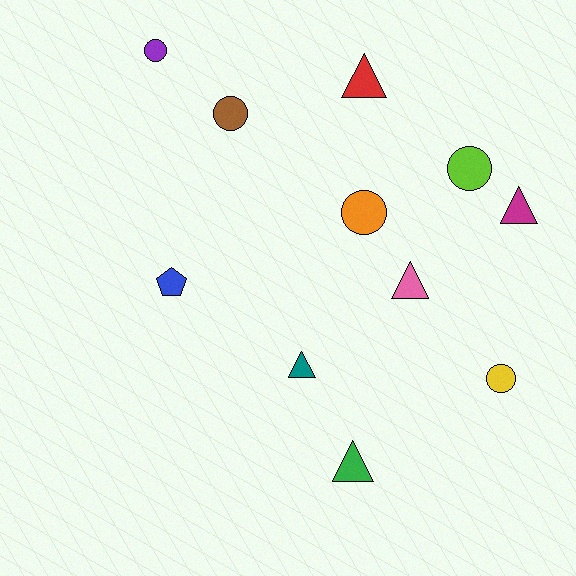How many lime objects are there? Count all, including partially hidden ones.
There is 1 lime object.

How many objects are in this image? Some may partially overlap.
There are 11 objects.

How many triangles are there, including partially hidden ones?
There are 5 triangles.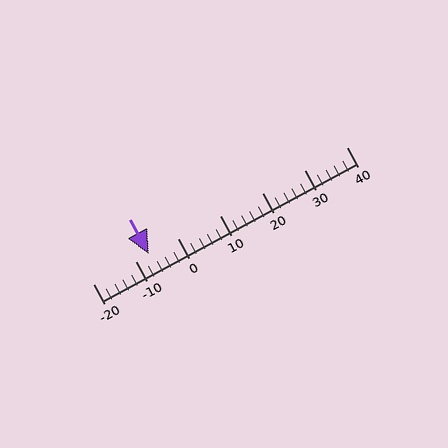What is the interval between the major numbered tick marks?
The major tick marks are spaced 10 units apart.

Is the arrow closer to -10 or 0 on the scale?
The arrow is closer to -10.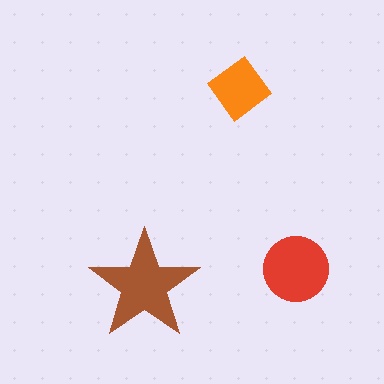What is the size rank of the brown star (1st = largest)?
1st.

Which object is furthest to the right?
The red circle is rightmost.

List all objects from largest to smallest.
The brown star, the red circle, the orange diamond.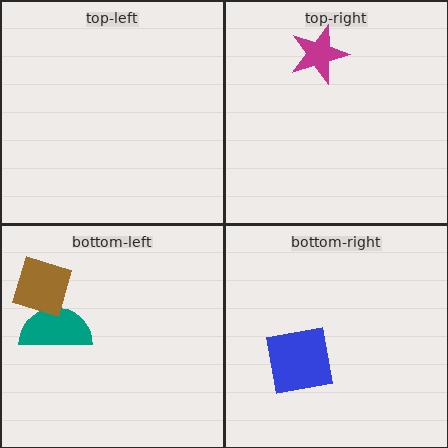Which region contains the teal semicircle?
The bottom-left region.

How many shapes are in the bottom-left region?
2.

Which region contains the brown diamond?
The bottom-left region.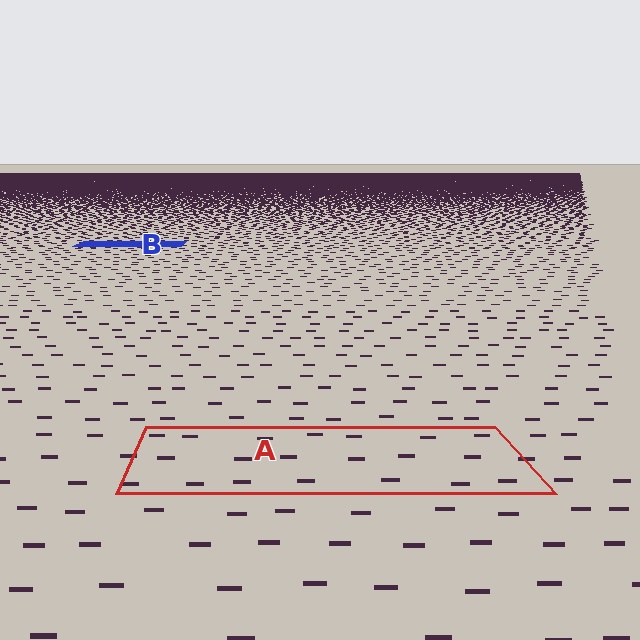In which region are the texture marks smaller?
The texture marks are smaller in region B, because it is farther away.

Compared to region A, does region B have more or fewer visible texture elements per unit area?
Region B has more texture elements per unit area — they are packed more densely because it is farther away.